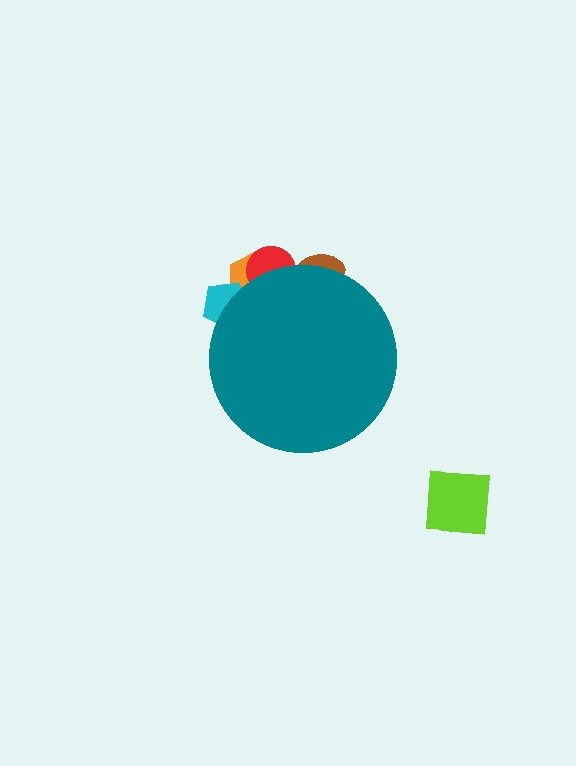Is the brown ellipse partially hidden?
Yes, the brown ellipse is partially hidden behind the teal circle.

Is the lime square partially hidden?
No, the lime square is fully visible.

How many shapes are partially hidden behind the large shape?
4 shapes are partially hidden.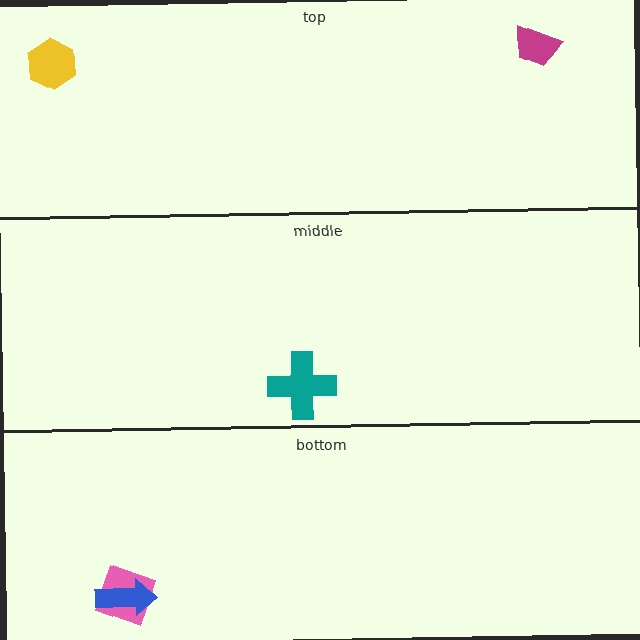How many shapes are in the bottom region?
2.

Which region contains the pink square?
The bottom region.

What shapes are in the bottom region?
The pink square, the blue arrow.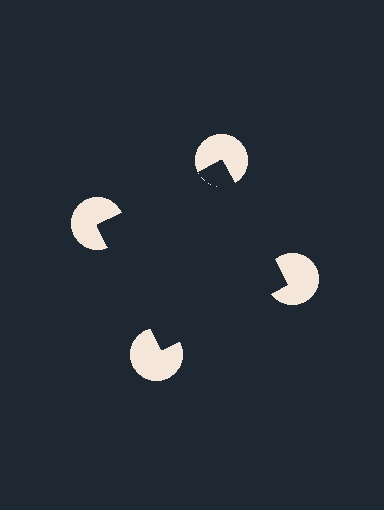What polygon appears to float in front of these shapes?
An illusory square — its edges are inferred from the aligned wedge cuts in the pac-man discs, not physically drawn.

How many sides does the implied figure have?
4 sides.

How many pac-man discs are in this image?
There are 4 — one at each vertex of the illusory square.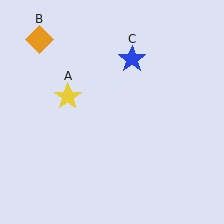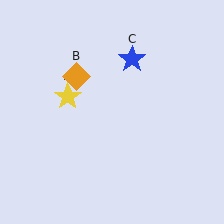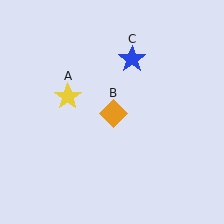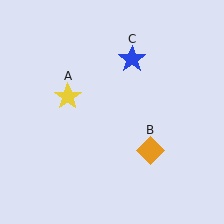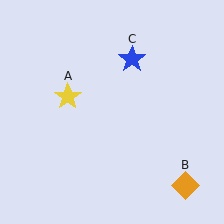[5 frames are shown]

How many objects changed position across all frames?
1 object changed position: orange diamond (object B).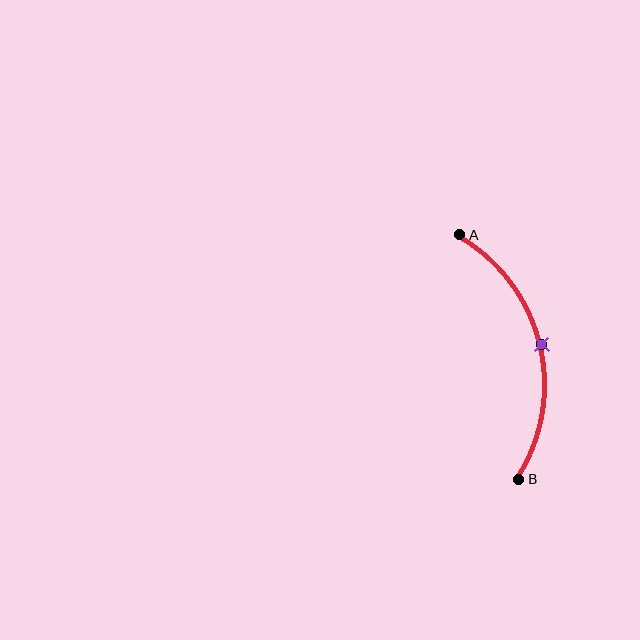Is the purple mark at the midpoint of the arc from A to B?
Yes. The purple mark lies on the arc at equal arc-length from both A and B — it is the arc midpoint.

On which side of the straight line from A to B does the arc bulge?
The arc bulges to the right of the straight line connecting A and B.